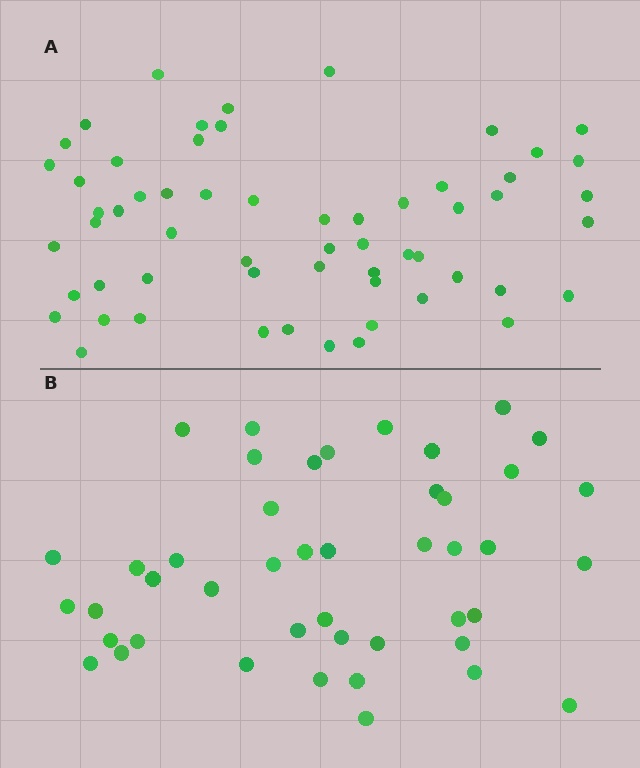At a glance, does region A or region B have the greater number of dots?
Region A (the top region) has more dots.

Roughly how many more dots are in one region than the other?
Region A has approximately 15 more dots than region B.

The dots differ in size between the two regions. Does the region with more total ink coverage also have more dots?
No. Region B has more total ink coverage because its dots are larger, but region A actually contains more individual dots. Total area can be misleading — the number of items is what matters here.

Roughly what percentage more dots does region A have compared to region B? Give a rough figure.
About 30% more.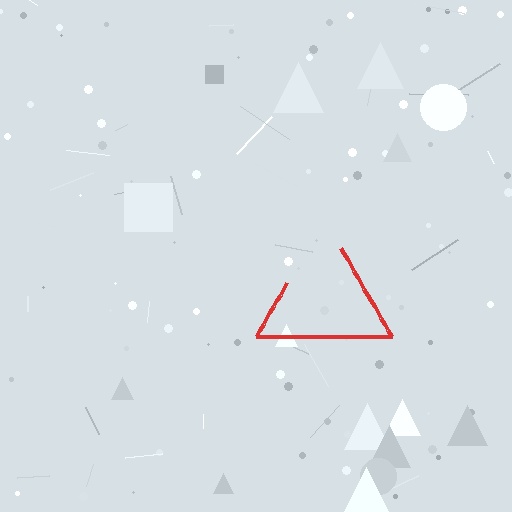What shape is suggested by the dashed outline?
The dashed outline suggests a triangle.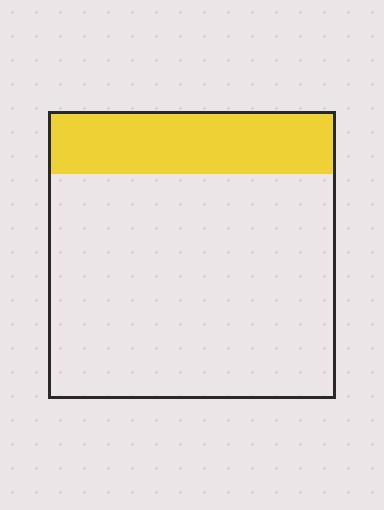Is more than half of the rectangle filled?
No.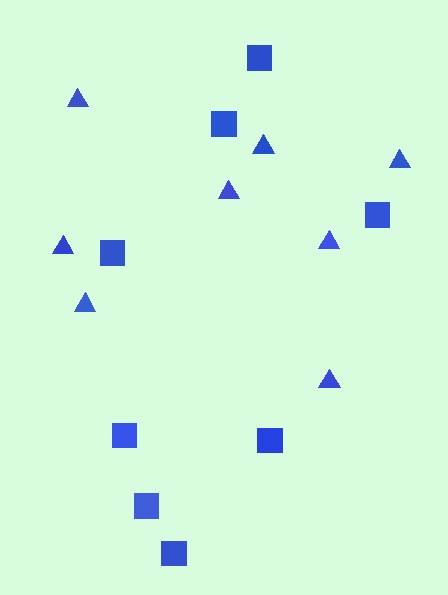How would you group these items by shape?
There are 2 groups: one group of triangles (8) and one group of squares (8).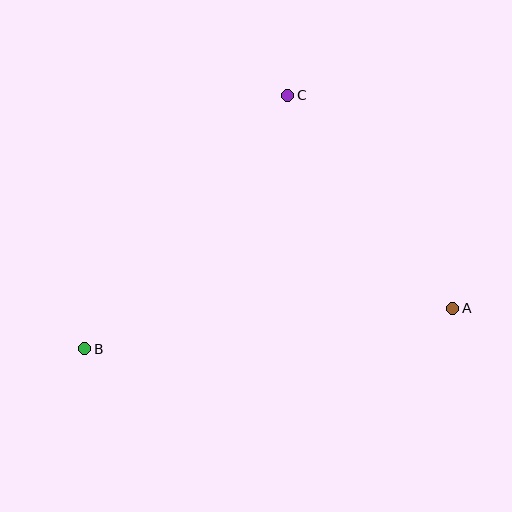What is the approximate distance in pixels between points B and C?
The distance between B and C is approximately 325 pixels.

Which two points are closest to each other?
Points A and C are closest to each other.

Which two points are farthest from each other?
Points A and B are farthest from each other.